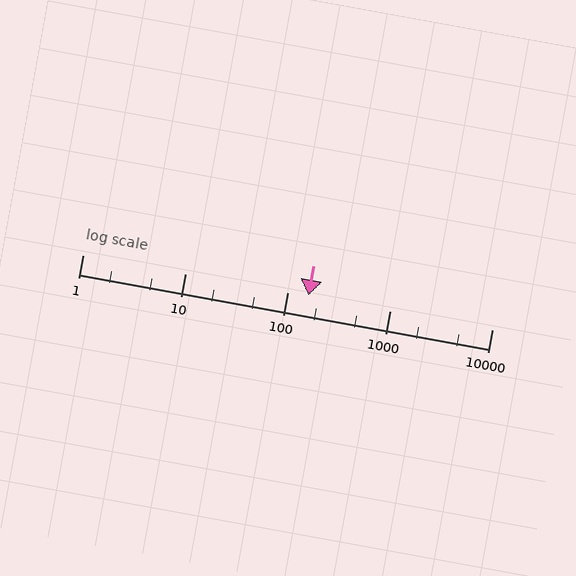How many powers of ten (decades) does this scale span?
The scale spans 4 decades, from 1 to 10000.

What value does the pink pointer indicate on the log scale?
The pointer indicates approximately 160.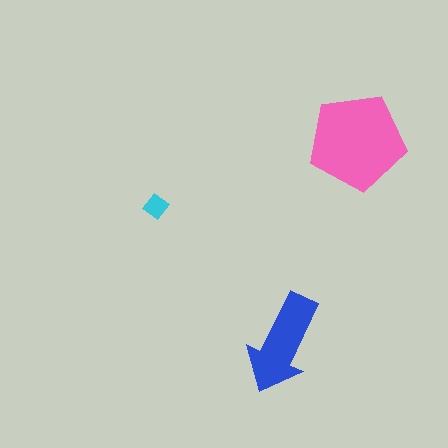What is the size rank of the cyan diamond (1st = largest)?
3rd.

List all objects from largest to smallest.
The pink pentagon, the blue arrow, the cyan diamond.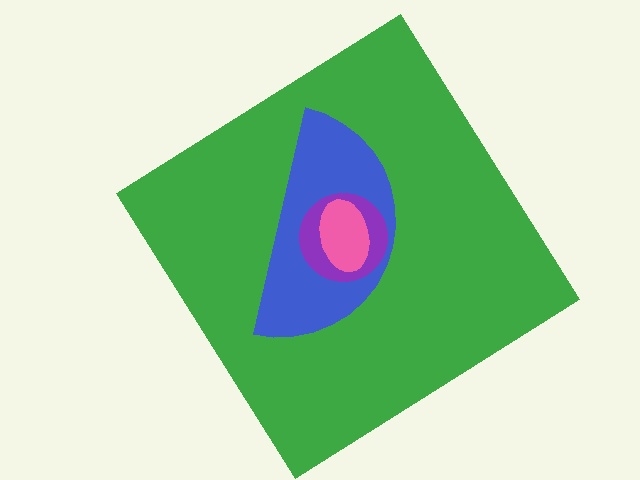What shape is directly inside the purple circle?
The pink ellipse.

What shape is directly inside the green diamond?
The blue semicircle.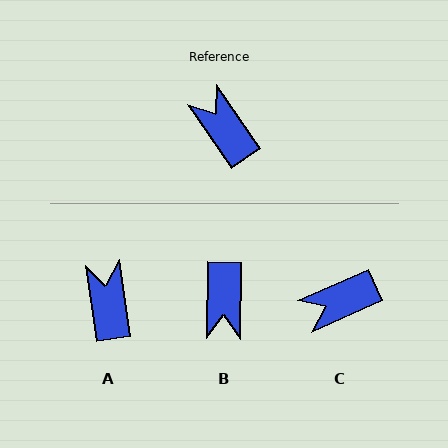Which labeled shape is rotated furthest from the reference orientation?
B, about 145 degrees away.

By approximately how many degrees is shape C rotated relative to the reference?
Approximately 80 degrees counter-clockwise.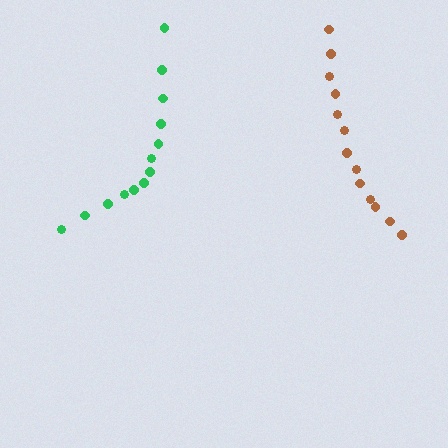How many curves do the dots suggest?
There are 2 distinct paths.